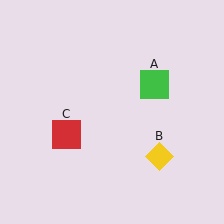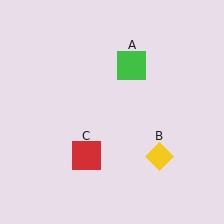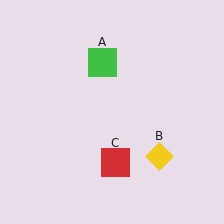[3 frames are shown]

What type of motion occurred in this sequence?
The green square (object A), red square (object C) rotated counterclockwise around the center of the scene.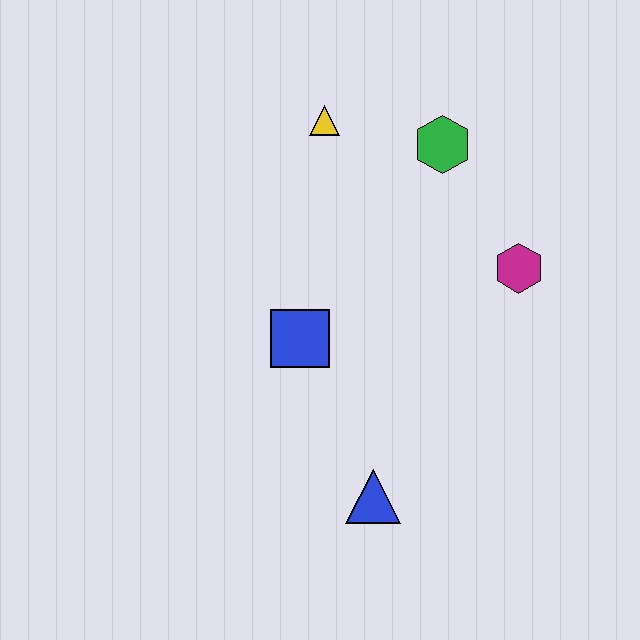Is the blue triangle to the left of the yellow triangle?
No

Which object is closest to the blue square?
The blue triangle is closest to the blue square.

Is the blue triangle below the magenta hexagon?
Yes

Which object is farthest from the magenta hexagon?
The blue triangle is farthest from the magenta hexagon.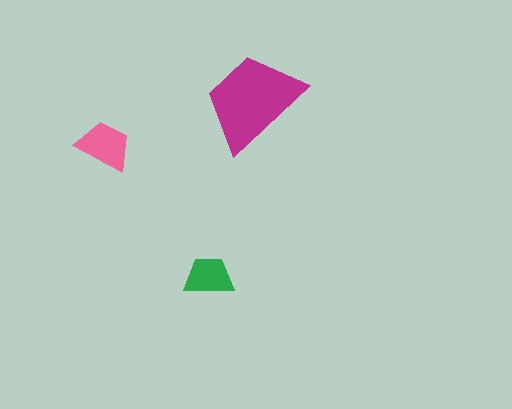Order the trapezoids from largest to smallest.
the magenta one, the pink one, the green one.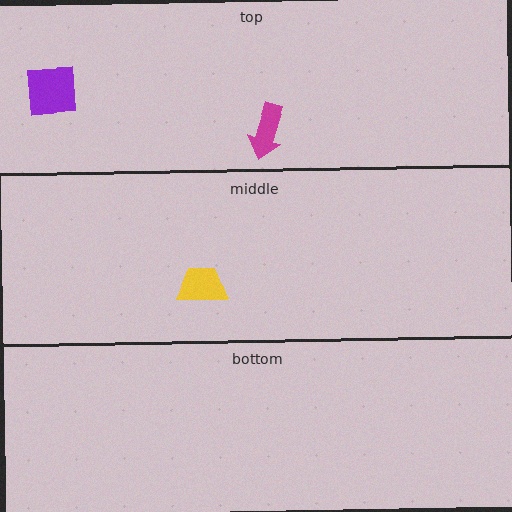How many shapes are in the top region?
2.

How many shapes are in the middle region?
1.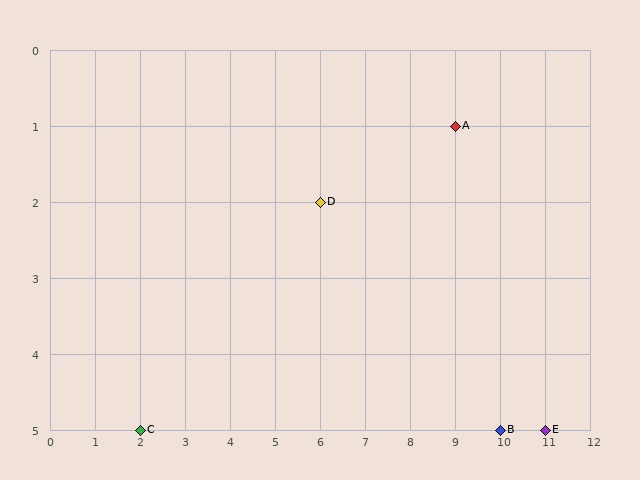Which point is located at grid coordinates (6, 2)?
Point D is at (6, 2).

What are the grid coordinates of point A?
Point A is at grid coordinates (9, 1).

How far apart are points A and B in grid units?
Points A and B are 1 column and 4 rows apart (about 4.1 grid units diagonally).